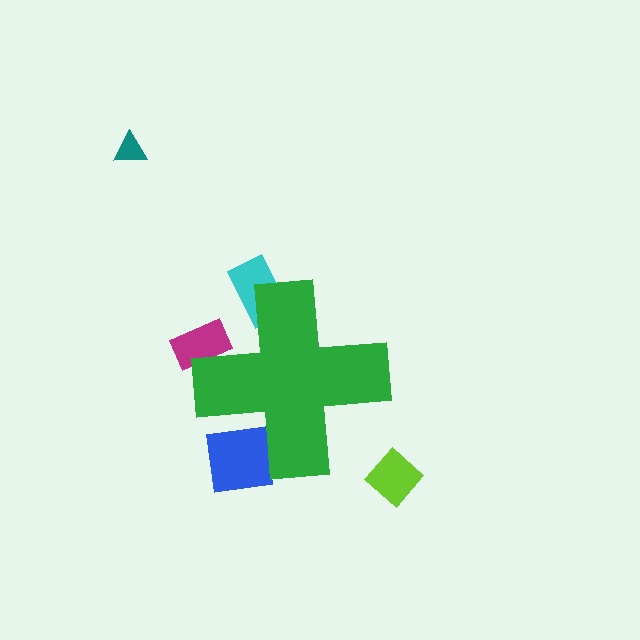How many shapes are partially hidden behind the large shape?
3 shapes are partially hidden.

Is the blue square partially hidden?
Yes, the blue square is partially hidden behind the green cross.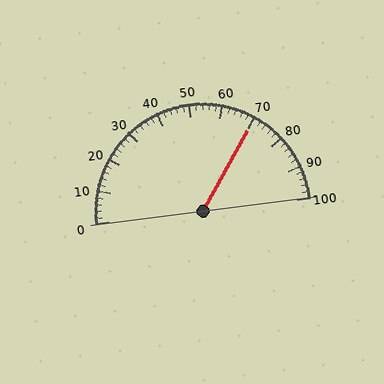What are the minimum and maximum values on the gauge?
The gauge ranges from 0 to 100.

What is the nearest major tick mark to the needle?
The nearest major tick mark is 70.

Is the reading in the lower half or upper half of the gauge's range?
The reading is in the upper half of the range (0 to 100).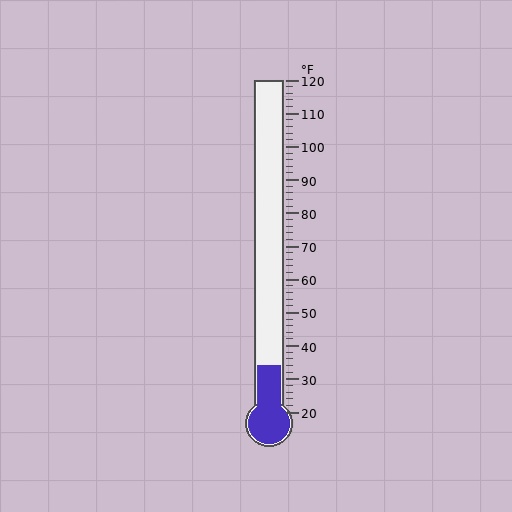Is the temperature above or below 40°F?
The temperature is below 40°F.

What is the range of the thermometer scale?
The thermometer scale ranges from 20°F to 120°F.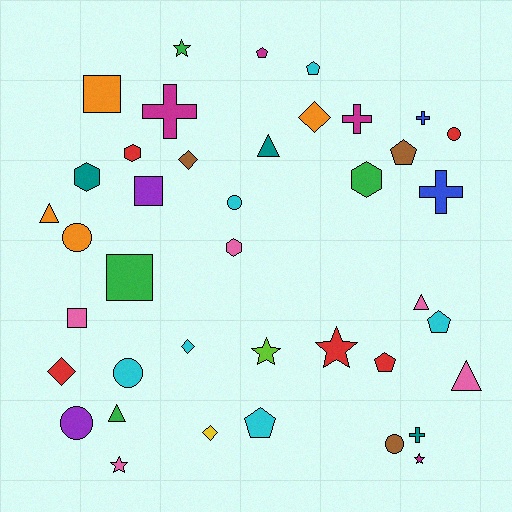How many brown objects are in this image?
There are 3 brown objects.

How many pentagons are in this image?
There are 6 pentagons.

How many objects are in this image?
There are 40 objects.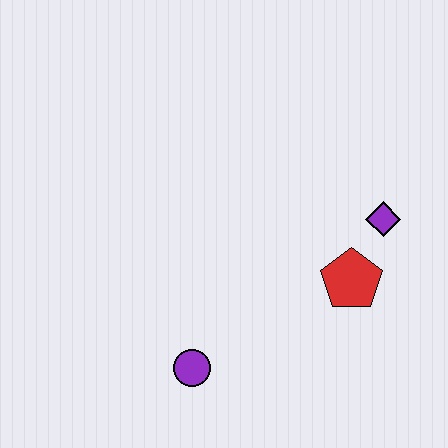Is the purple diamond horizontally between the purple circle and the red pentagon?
No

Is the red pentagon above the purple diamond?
No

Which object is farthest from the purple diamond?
The purple circle is farthest from the purple diamond.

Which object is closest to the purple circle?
The red pentagon is closest to the purple circle.